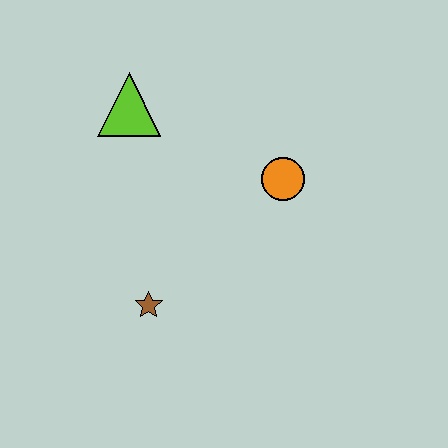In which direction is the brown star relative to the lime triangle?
The brown star is below the lime triangle.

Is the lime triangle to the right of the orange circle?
No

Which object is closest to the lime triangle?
The orange circle is closest to the lime triangle.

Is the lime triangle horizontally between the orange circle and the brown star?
No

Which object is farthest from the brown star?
The lime triangle is farthest from the brown star.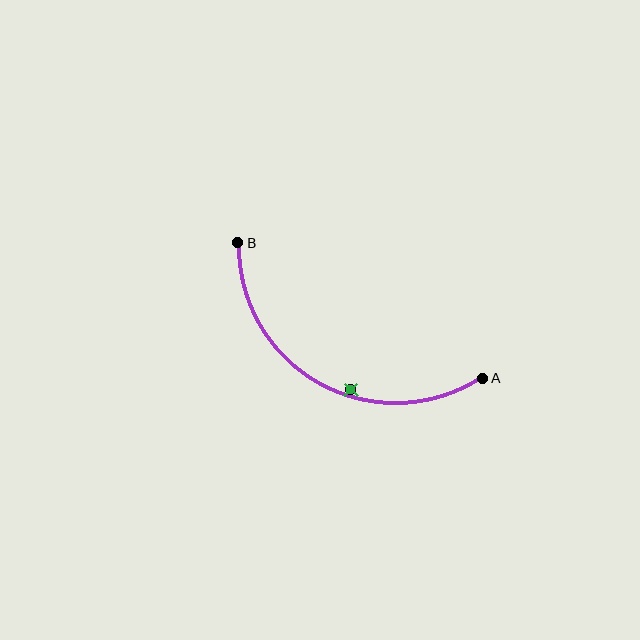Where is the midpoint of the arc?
The arc midpoint is the point on the curve farthest from the straight line joining A and B. It sits below that line.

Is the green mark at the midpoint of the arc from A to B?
No — the green mark does not lie on the arc at all. It sits slightly inside the curve.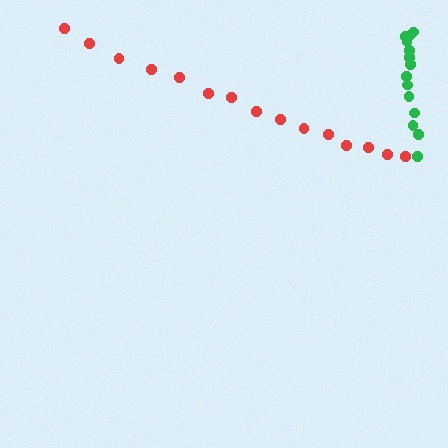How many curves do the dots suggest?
There are 2 distinct paths.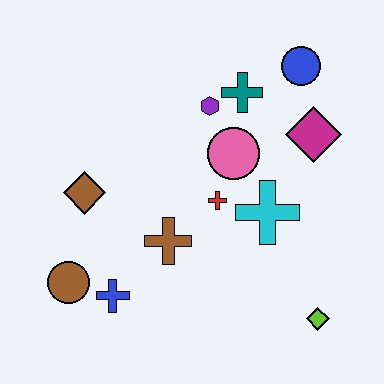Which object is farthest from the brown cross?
The blue circle is farthest from the brown cross.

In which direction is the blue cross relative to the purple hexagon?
The blue cross is below the purple hexagon.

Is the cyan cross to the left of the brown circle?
No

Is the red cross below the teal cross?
Yes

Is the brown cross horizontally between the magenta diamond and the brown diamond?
Yes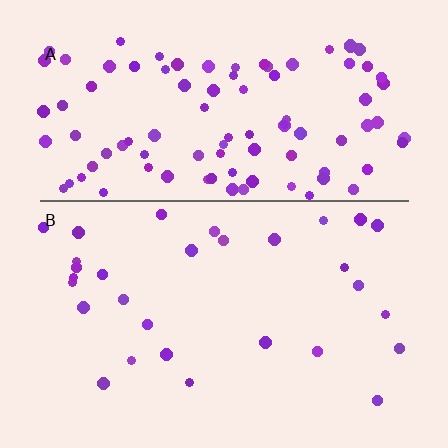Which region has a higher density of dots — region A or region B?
A (the top).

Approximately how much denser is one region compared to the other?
Approximately 3.4× — region A over region B.